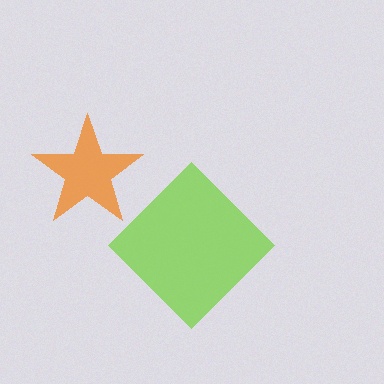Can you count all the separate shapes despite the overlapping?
Yes, there are 2 separate shapes.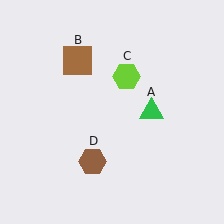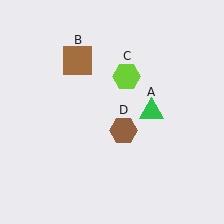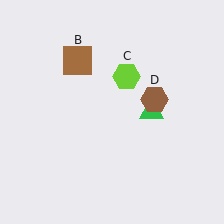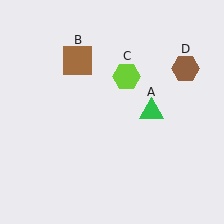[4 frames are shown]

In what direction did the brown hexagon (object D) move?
The brown hexagon (object D) moved up and to the right.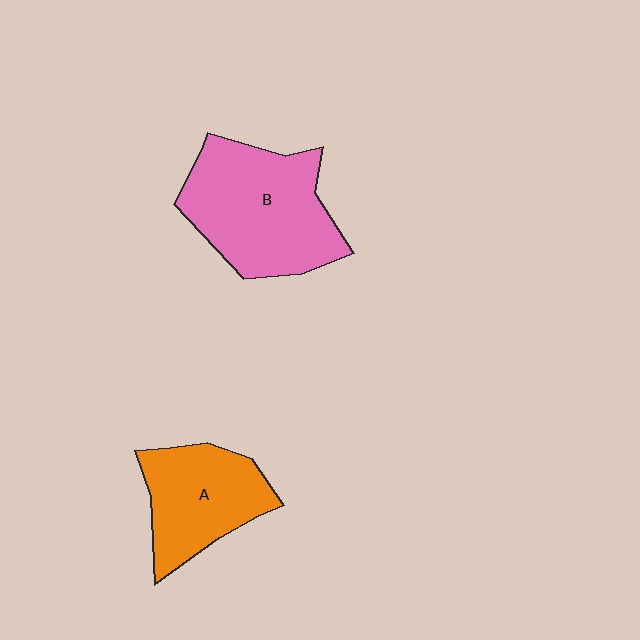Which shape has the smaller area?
Shape A (orange).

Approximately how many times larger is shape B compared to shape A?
Approximately 1.4 times.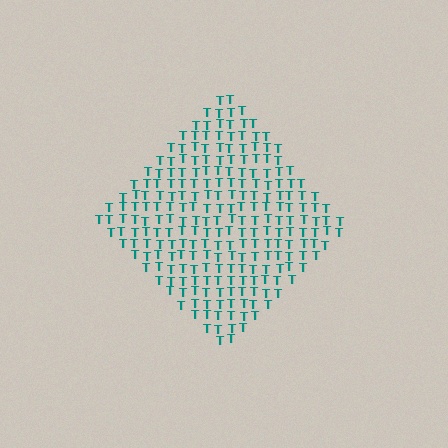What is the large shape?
The large shape is a diamond.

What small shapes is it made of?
It is made of small letter T's.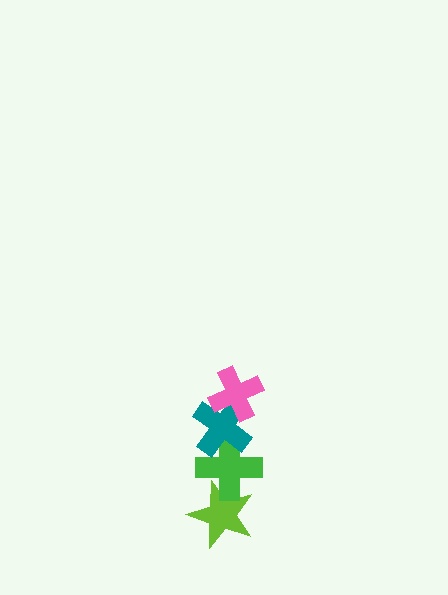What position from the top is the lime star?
The lime star is 4th from the top.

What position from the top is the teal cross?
The teal cross is 2nd from the top.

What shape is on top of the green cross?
The teal cross is on top of the green cross.